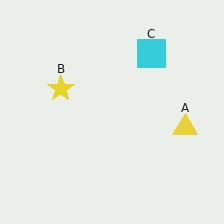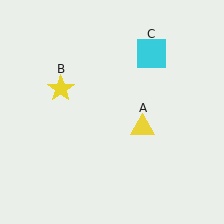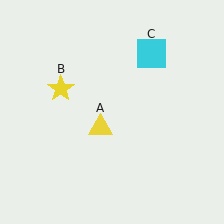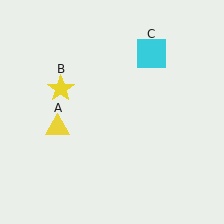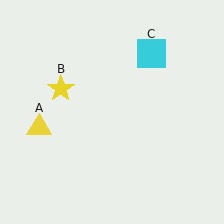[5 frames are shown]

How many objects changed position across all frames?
1 object changed position: yellow triangle (object A).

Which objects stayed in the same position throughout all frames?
Yellow star (object B) and cyan square (object C) remained stationary.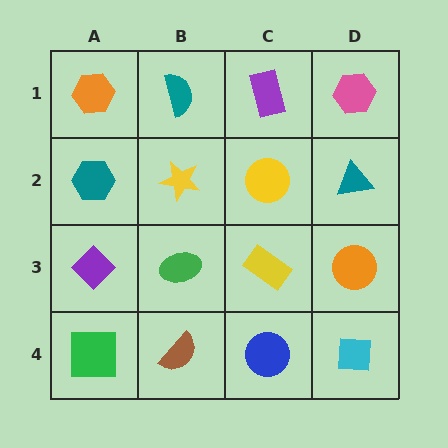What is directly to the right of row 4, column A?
A brown semicircle.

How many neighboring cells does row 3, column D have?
3.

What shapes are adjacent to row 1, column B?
A yellow star (row 2, column B), an orange hexagon (row 1, column A), a purple rectangle (row 1, column C).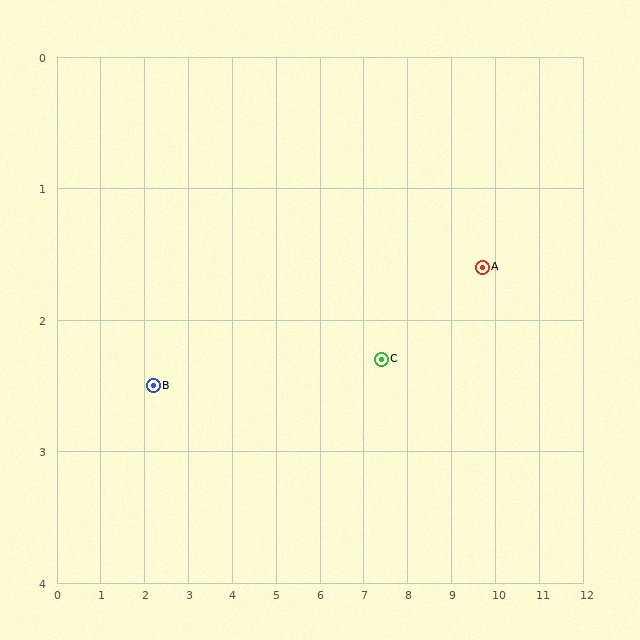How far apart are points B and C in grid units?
Points B and C are about 5.2 grid units apart.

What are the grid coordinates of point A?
Point A is at approximately (9.7, 1.6).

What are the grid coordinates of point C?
Point C is at approximately (7.4, 2.3).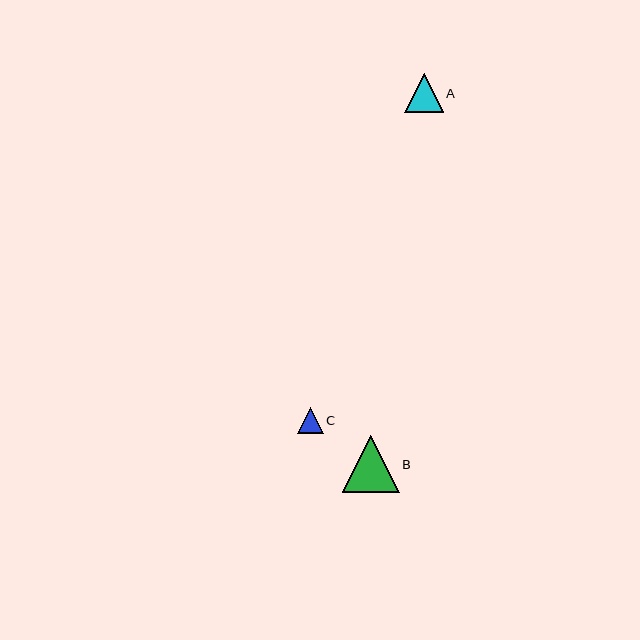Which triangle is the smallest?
Triangle C is the smallest with a size of approximately 26 pixels.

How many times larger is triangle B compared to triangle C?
Triangle B is approximately 2.2 times the size of triangle C.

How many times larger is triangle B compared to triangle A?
Triangle B is approximately 1.5 times the size of triangle A.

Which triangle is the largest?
Triangle B is the largest with a size of approximately 57 pixels.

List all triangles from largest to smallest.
From largest to smallest: B, A, C.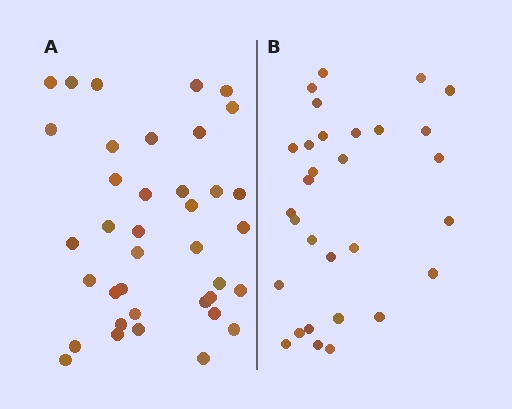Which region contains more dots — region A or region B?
Region A (the left region) has more dots.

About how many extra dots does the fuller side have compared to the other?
Region A has roughly 8 or so more dots than region B.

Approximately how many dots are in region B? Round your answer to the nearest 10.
About 30 dots.